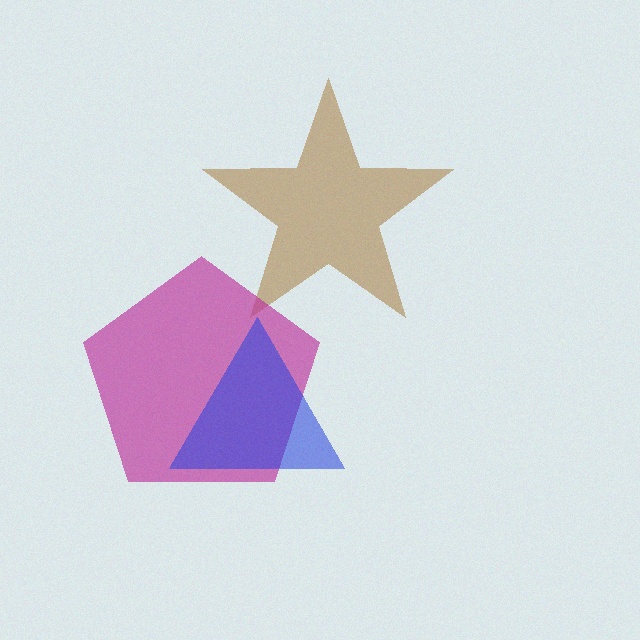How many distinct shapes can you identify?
There are 3 distinct shapes: a brown star, a magenta pentagon, a blue triangle.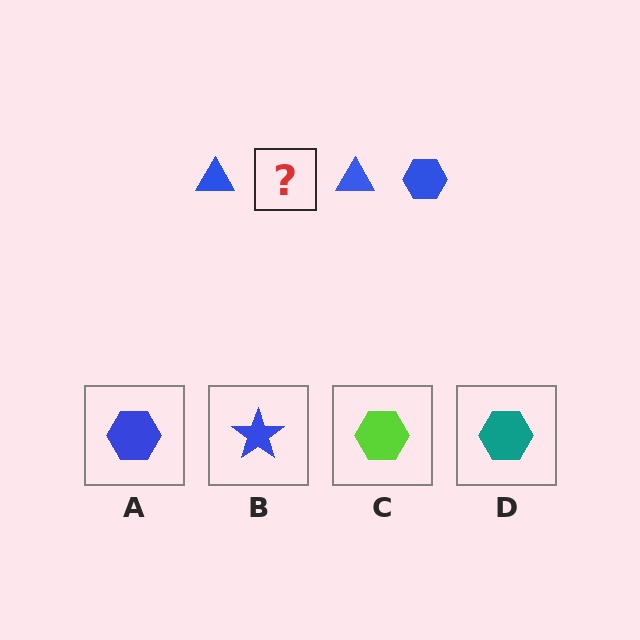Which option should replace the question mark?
Option A.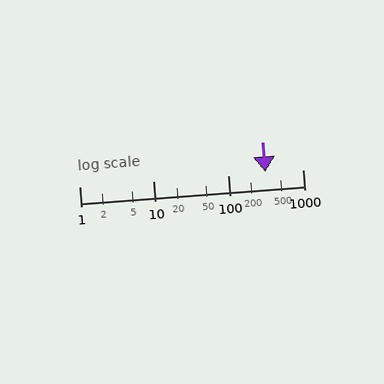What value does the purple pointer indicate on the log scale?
The pointer indicates approximately 310.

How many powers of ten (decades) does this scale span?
The scale spans 3 decades, from 1 to 1000.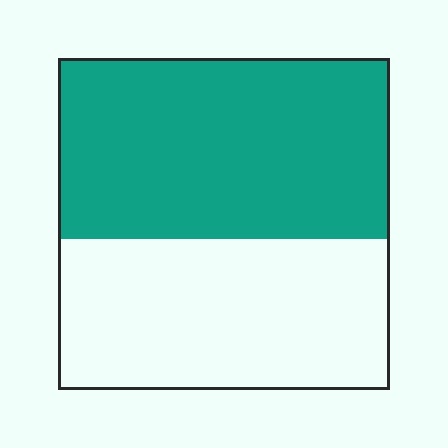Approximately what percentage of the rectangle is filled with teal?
Approximately 55%.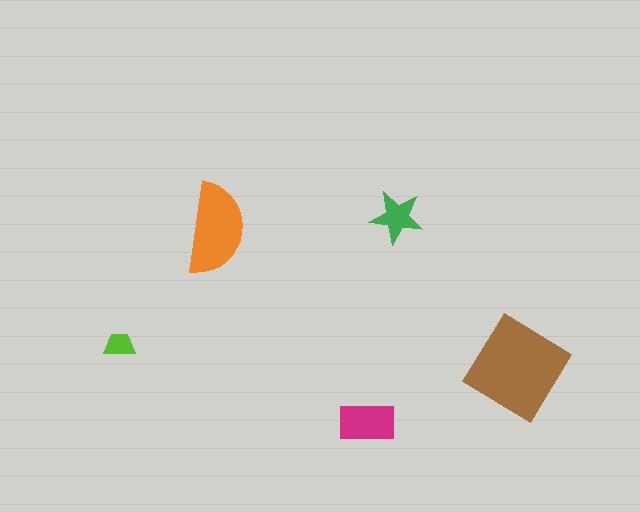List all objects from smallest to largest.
The lime trapezoid, the green star, the magenta rectangle, the orange semicircle, the brown diamond.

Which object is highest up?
The green star is topmost.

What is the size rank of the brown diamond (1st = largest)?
1st.